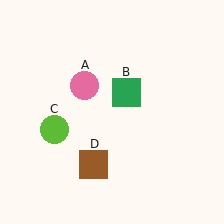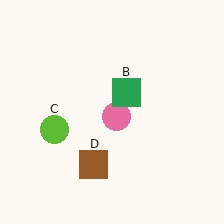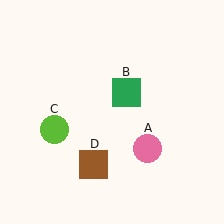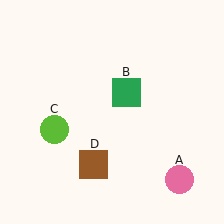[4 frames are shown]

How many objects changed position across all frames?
1 object changed position: pink circle (object A).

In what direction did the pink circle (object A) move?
The pink circle (object A) moved down and to the right.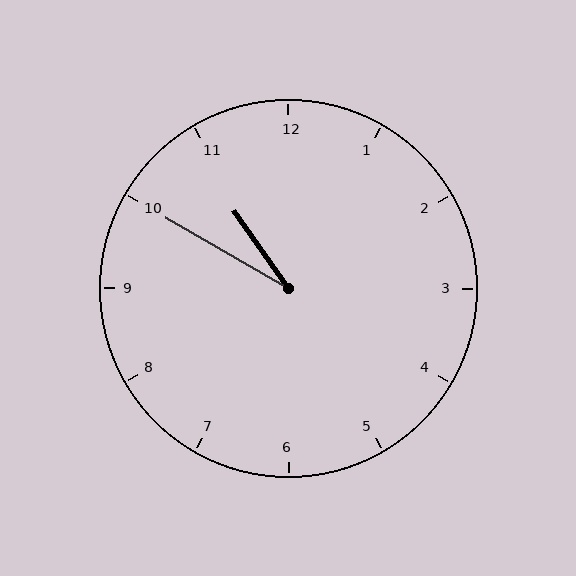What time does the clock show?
10:50.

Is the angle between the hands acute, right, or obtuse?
It is acute.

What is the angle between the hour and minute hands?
Approximately 25 degrees.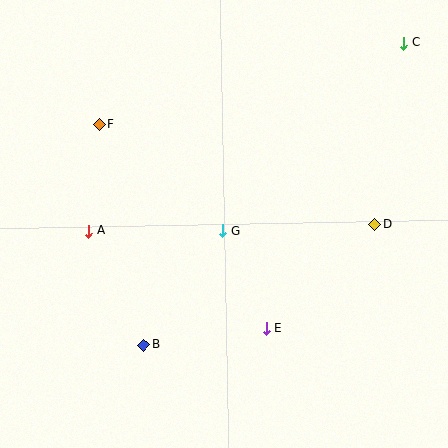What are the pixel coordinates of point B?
Point B is at (144, 345).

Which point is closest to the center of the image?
Point G at (223, 231) is closest to the center.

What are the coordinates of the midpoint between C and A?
The midpoint between C and A is at (246, 137).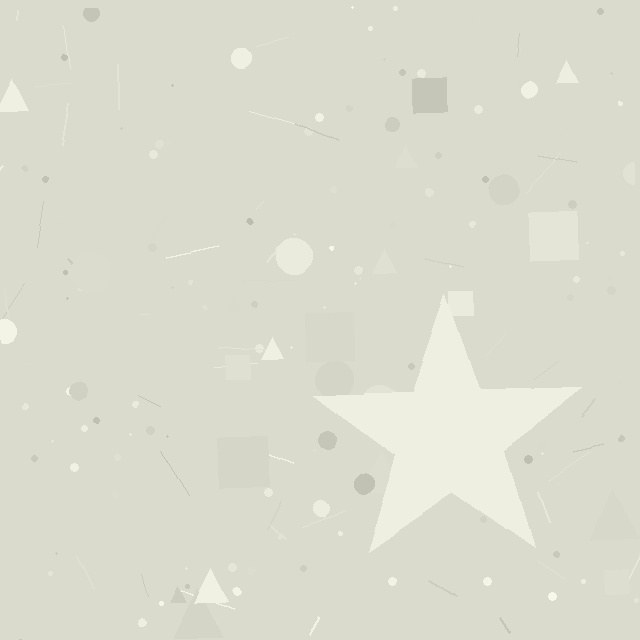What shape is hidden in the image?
A star is hidden in the image.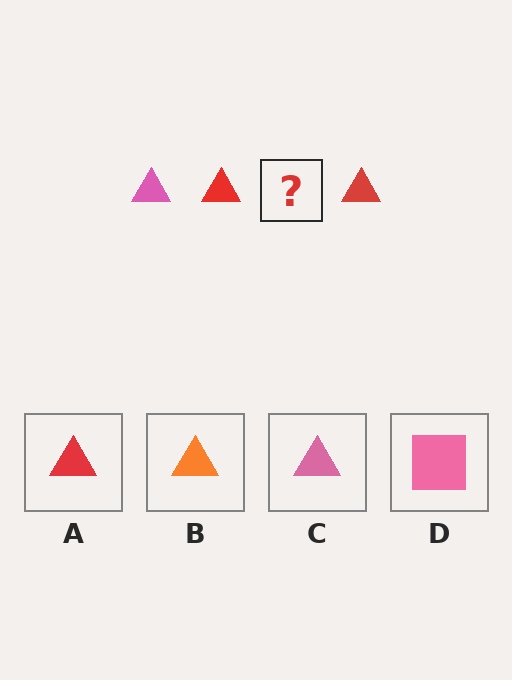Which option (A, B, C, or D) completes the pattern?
C.